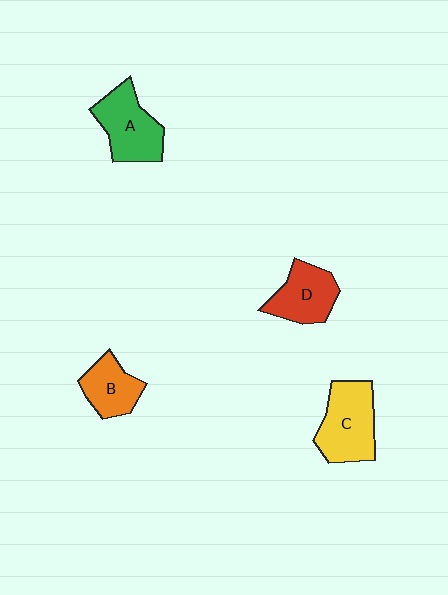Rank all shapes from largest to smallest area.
From largest to smallest: C (yellow), A (green), D (red), B (orange).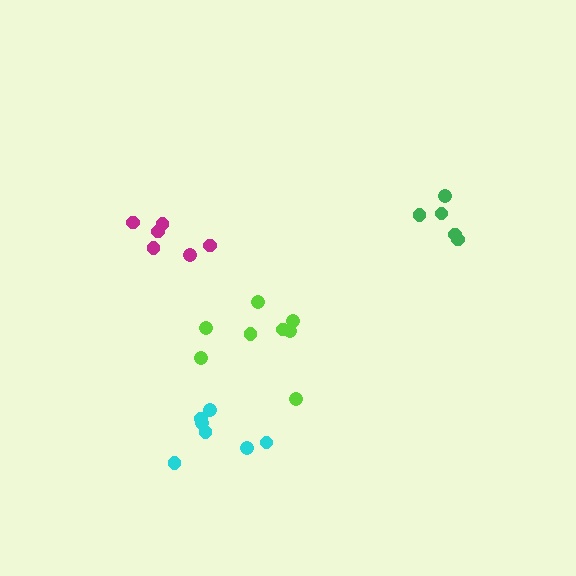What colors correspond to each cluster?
The clusters are colored: cyan, lime, green, magenta.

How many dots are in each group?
Group 1: 7 dots, Group 2: 8 dots, Group 3: 5 dots, Group 4: 6 dots (26 total).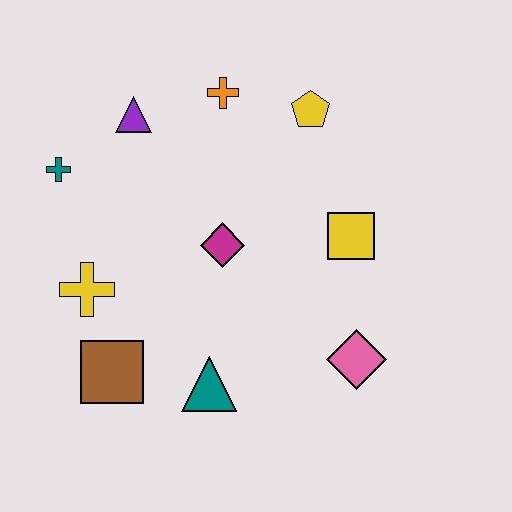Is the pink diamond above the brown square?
Yes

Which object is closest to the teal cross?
The purple triangle is closest to the teal cross.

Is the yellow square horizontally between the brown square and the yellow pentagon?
No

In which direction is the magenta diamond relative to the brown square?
The magenta diamond is above the brown square.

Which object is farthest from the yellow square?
The teal cross is farthest from the yellow square.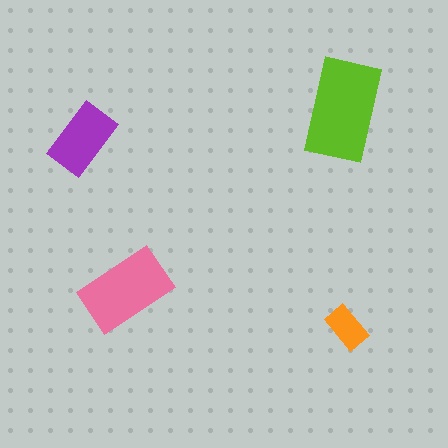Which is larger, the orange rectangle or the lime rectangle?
The lime one.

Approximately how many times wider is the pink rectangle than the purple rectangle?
About 1.5 times wider.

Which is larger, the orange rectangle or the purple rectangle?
The purple one.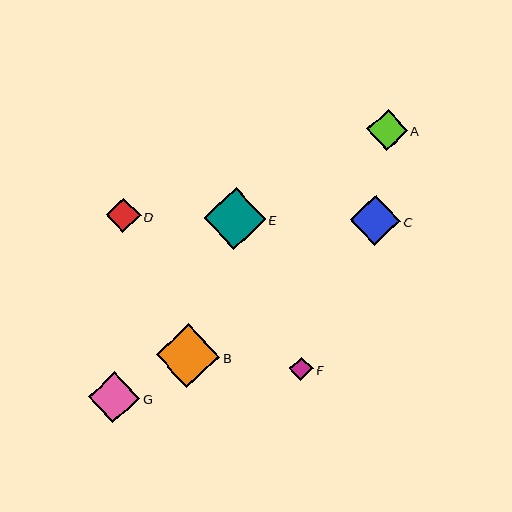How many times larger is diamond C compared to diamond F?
Diamond C is approximately 2.1 times the size of diamond F.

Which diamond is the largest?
Diamond B is the largest with a size of approximately 64 pixels.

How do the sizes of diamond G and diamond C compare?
Diamond G and diamond C are approximately the same size.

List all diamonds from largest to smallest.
From largest to smallest: B, E, G, C, A, D, F.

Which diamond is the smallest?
Diamond F is the smallest with a size of approximately 24 pixels.